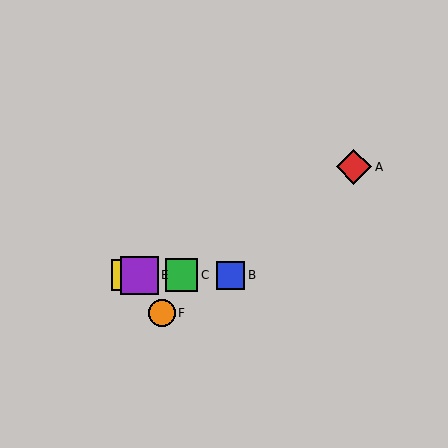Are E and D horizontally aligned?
Yes, both are at y≈275.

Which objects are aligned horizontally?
Objects B, C, D, E are aligned horizontally.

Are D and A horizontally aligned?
No, D is at y≈275 and A is at y≈167.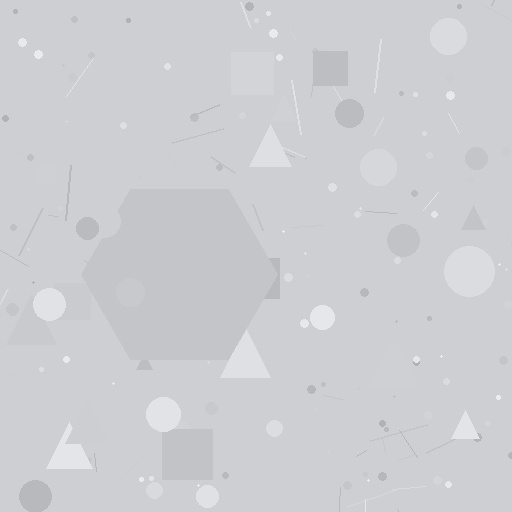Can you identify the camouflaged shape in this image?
The camouflaged shape is a hexagon.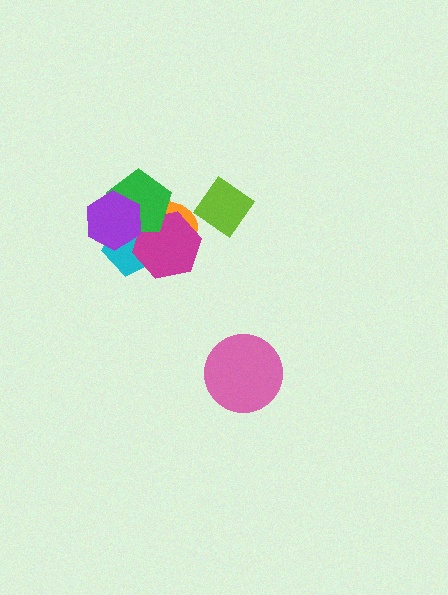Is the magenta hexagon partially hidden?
Yes, it is partially covered by another shape.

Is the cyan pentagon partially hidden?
Yes, it is partially covered by another shape.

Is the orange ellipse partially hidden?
Yes, it is partially covered by another shape.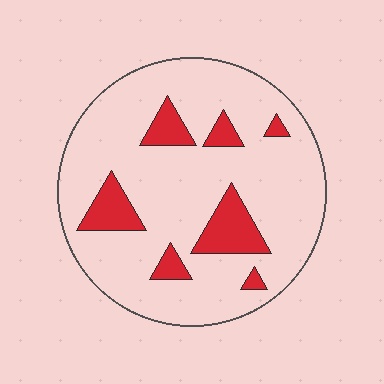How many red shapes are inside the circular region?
7.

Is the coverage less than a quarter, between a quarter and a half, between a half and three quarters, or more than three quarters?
Less than a quarter.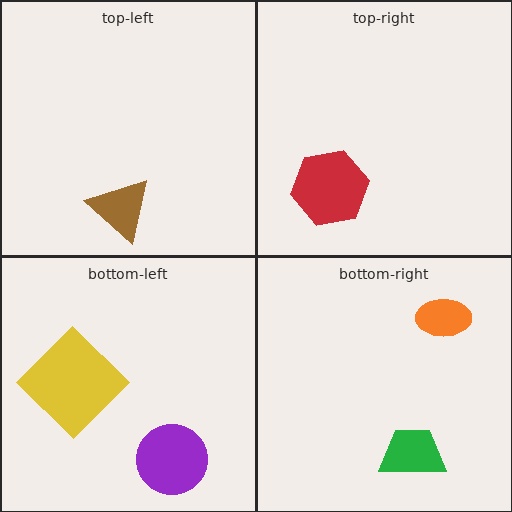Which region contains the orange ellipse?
The bottom-right region.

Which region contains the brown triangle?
The top-left region.